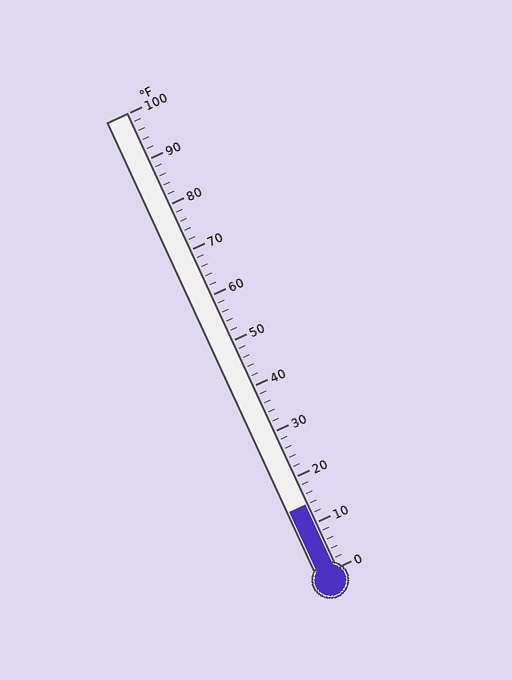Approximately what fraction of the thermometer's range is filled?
The thermometer is filled to approximately 15% of its range.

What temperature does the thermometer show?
The thermometer shows approximately 14°F.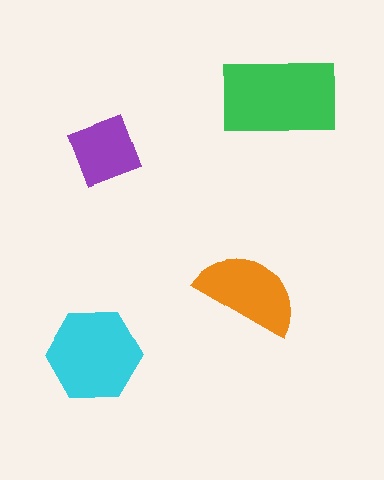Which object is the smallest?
The purple diamond.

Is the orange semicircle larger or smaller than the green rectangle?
Smaller.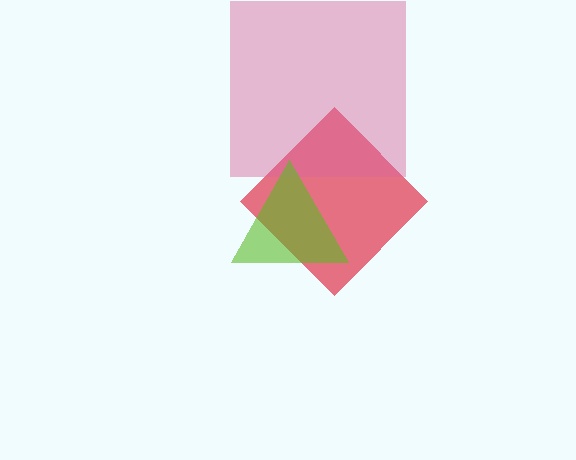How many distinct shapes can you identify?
There are 3 distinct shapes: a red diamond, a pink square, a lime triangle.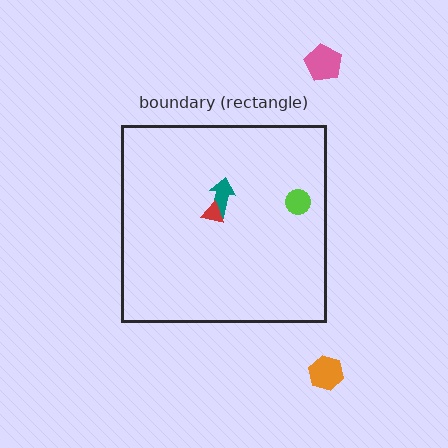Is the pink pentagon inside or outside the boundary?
Outside.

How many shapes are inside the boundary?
3 inside, 2 outside.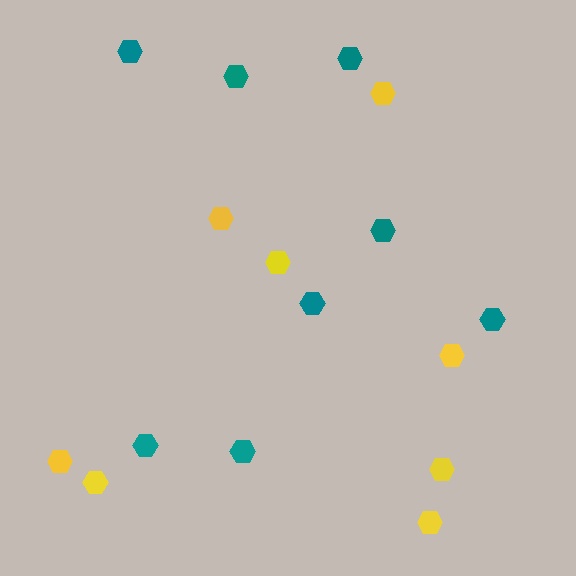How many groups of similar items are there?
There are 2 groups: one group of yellow hexagons (8) and one group of teal hexagons (8).